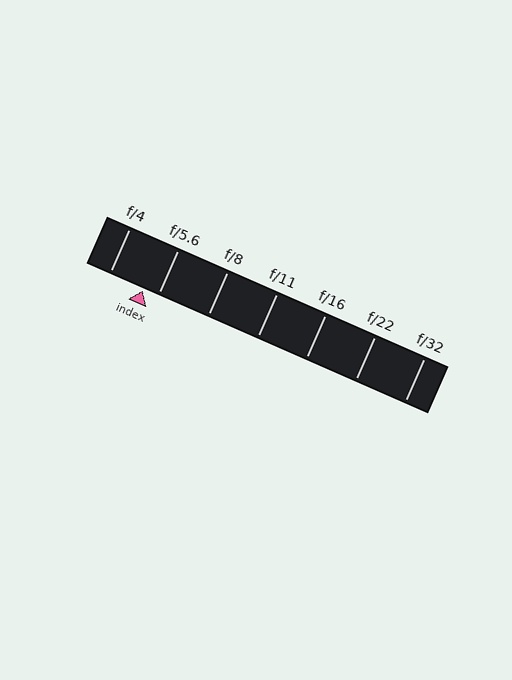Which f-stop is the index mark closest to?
The index mark is closest to f/5.6.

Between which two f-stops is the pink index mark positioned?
The index mark is between f/4 and f/5.6.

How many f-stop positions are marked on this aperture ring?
There are 7 f-stop positions marked.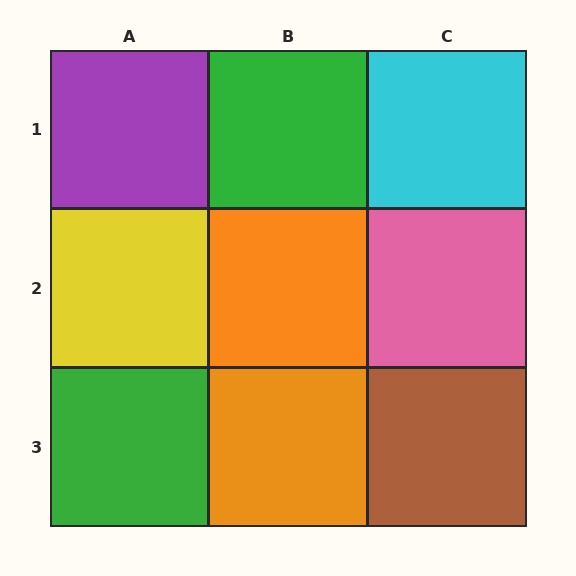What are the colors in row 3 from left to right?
Green, orange, brown.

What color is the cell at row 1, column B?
Green.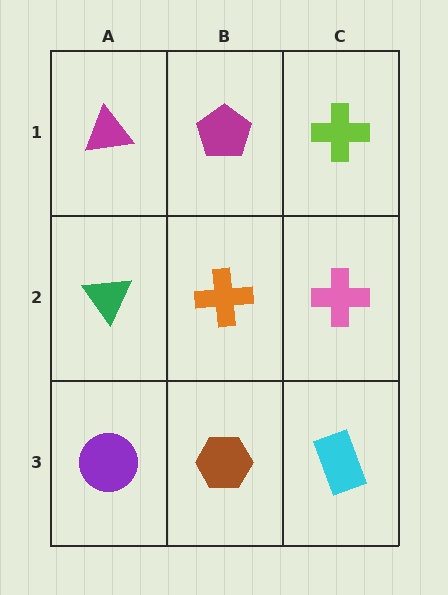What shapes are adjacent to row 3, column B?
An orange cross (row 2, column B), a purple circle (row 3, column A), a cyan rectangle (row 3, column C).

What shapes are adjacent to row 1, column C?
A pink cross (row 2, column C), a magenta pentagon (row 1, column B).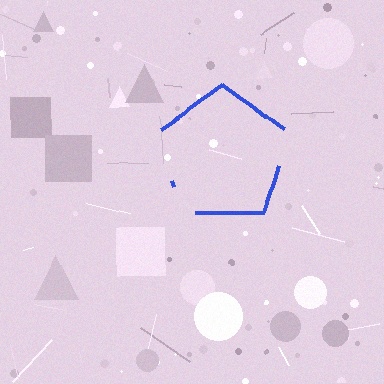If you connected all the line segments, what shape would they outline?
They would outline a pentagon.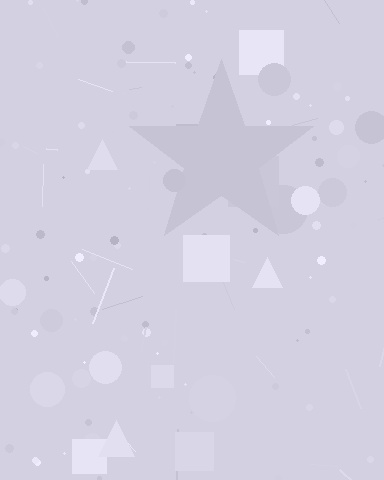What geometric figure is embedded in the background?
A star is embedded in the background.